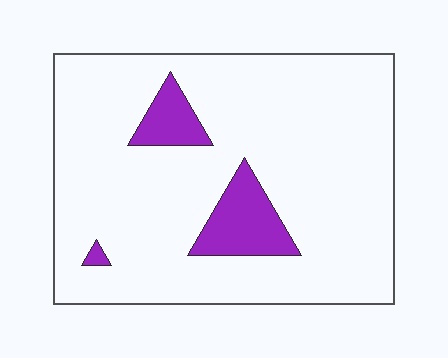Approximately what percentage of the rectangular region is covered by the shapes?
Approximately 10%.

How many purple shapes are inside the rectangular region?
3.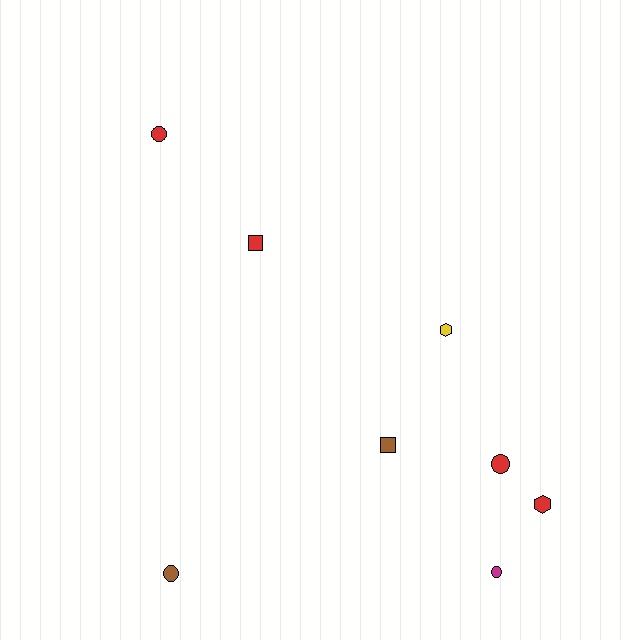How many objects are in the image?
There are 8 objects.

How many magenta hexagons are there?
There are no magenta hexagons.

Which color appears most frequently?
Red, with 4 objects.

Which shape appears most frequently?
Circle, with 4 objects.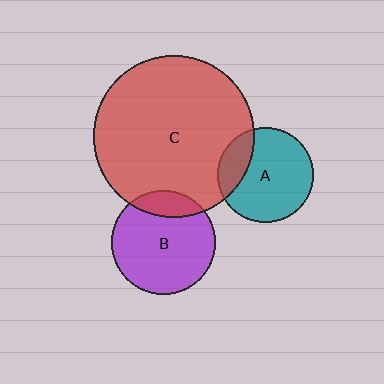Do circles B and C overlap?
Yes.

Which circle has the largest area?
Circle C (red).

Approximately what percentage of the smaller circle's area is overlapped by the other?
Approximately 15%.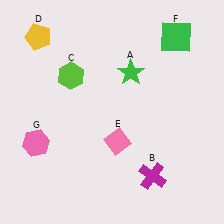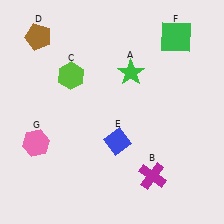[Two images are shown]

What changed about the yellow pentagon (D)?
In Image 1, D is yellow. In Image 2, it changed to brown.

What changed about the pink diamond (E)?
In Image 1, E is pink. In Image 2, it changed to blue.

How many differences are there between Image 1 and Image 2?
There are 2 differences between the two images.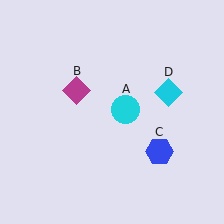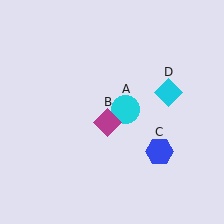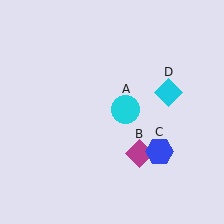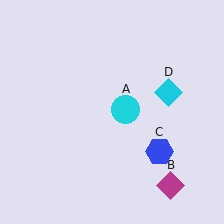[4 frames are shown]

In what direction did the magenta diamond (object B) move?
The magenta diamond (object B) moved down and to the right.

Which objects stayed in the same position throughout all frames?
Cyan circle (object A) and blue hexagon (object C) and cyan diamond (object D) remained stationary.